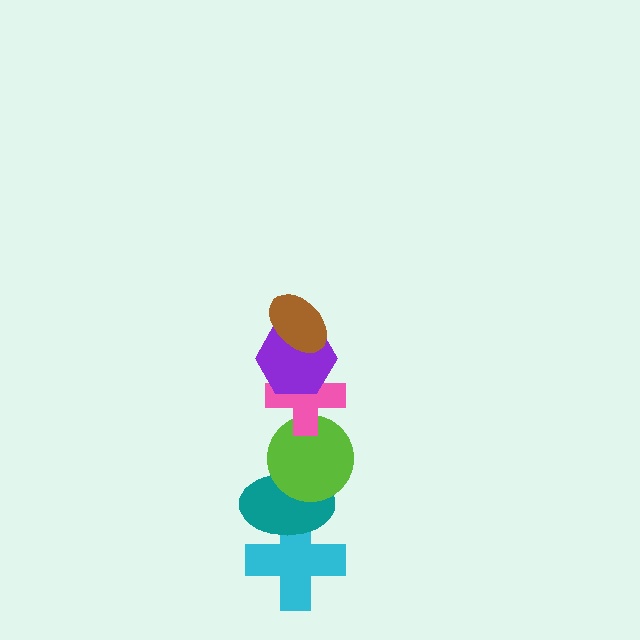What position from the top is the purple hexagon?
The purple hexagon is 2nd from the top.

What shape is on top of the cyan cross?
The teal ellipse is on top of the cyan cross.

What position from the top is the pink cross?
The pink cross is 3rd from the top.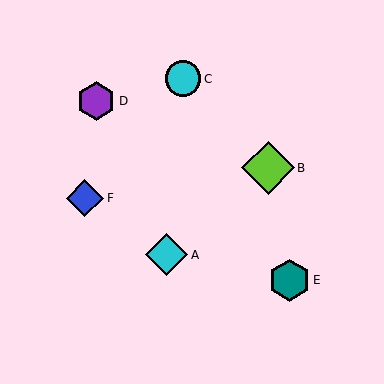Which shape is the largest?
The lime diamond (labeled B) is the largest.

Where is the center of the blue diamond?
The center of the blue diamond is at (85, 198).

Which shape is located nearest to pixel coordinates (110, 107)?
The purple hexagon (labeled D) at (96, 101) is nearest to that location.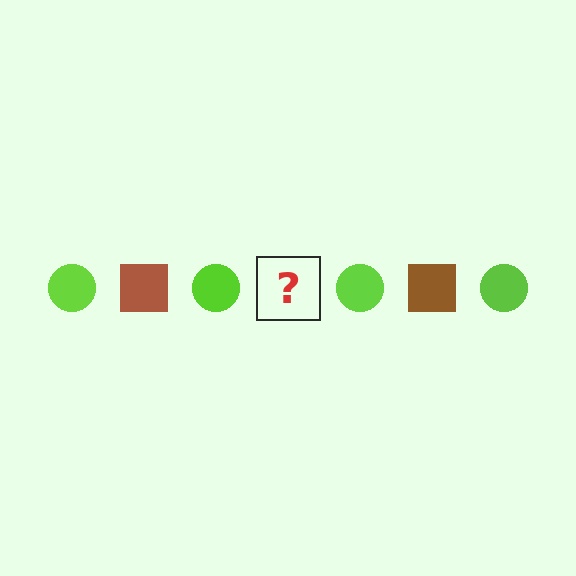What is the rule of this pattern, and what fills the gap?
The rule is that the pattern alternates between lime circle and brown square. The gap should be filled with a brown square.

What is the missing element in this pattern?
The missing element is a brown square.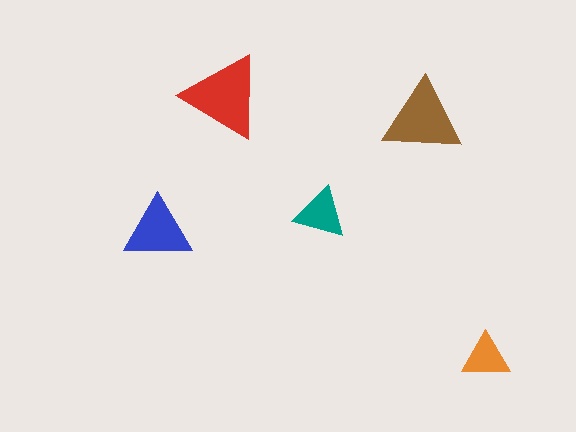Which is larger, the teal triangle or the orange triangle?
The teal one.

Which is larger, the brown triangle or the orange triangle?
The brown one.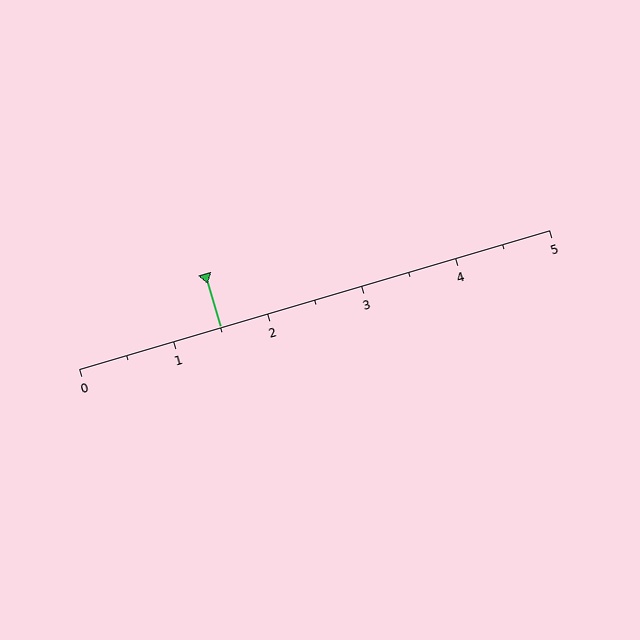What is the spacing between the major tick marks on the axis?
The major ticks are spaced 1 apart.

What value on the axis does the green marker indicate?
The marker indicates approximately 1.5.